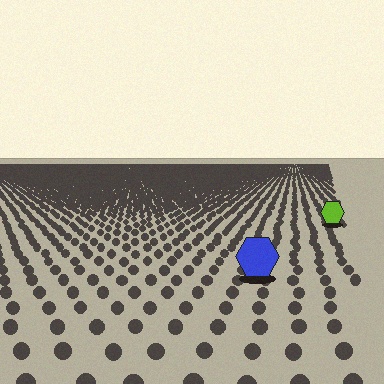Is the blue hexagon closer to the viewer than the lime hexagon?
Yes. The blue hexagon is closer — you can tell from the texture gradient: the ground texture is coarser near it.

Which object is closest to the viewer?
The blue hexagon is closest. The texture marks near it are larger and more spread out.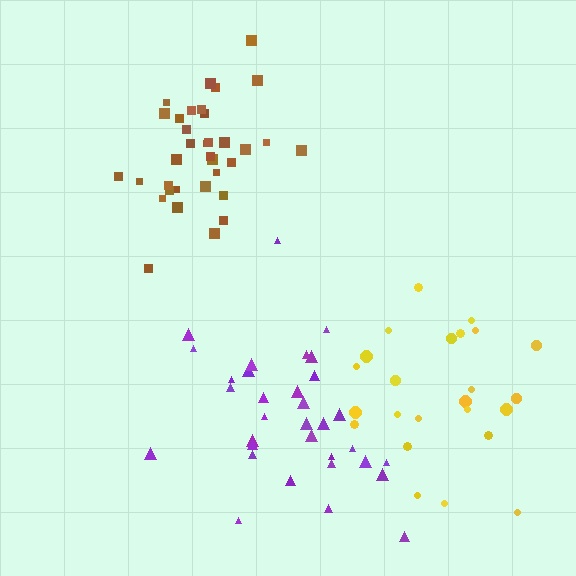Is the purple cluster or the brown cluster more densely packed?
Brown.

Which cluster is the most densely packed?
Brown.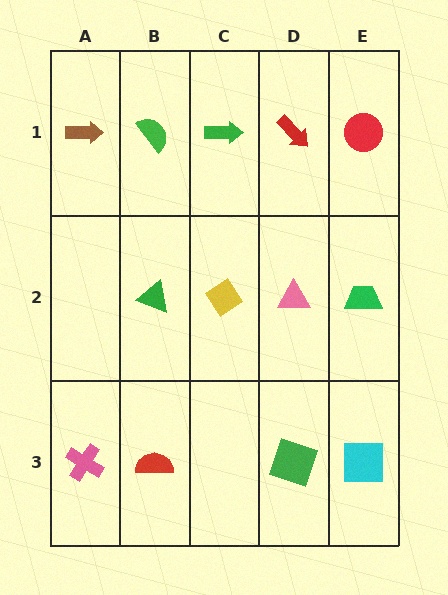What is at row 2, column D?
A pink triangle.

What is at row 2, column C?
A yellow diamond.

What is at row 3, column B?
A red semicircle.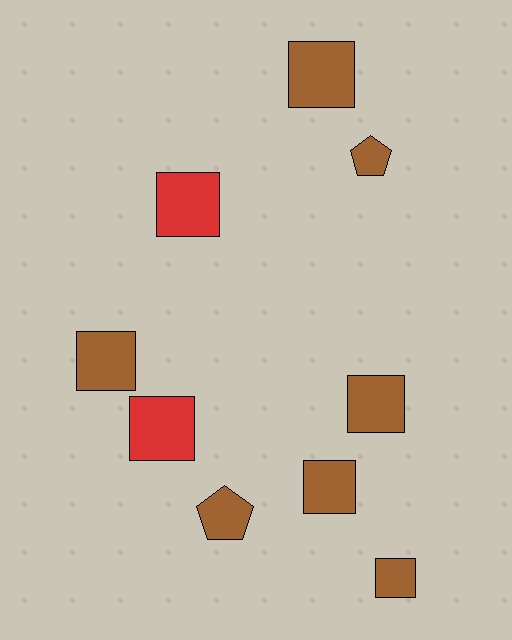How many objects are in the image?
There are 9 objects.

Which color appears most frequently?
Brown, with 7 objects.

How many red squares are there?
There are 2 red squares.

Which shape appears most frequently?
Square, with 7 objects.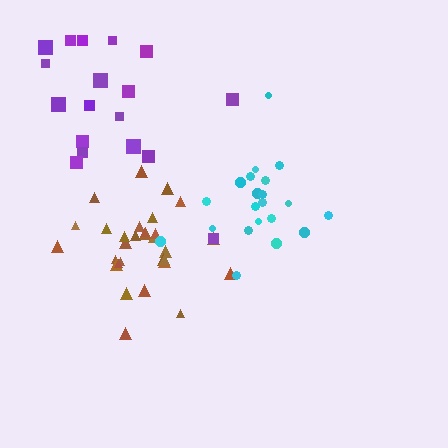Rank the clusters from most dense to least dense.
brown, cyan, purple.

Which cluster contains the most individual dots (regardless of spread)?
Brown (30).